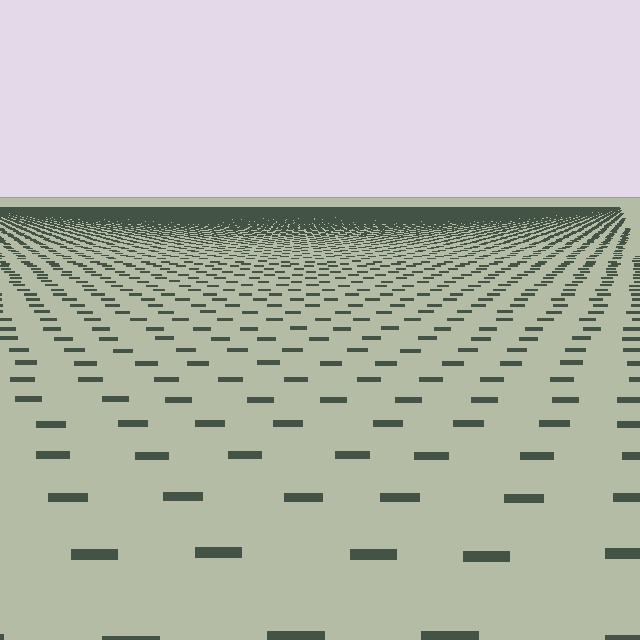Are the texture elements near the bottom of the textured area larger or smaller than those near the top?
Larger. Near the bottom, elements are closer to the viewer and appear at a bigger on-screen size.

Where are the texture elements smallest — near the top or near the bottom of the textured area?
Near the top.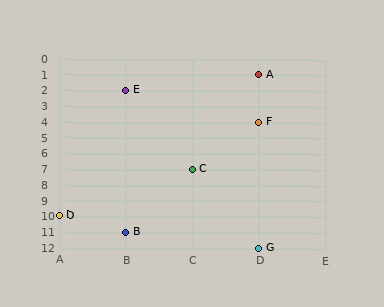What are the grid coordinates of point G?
Point G is at grid coordinates (D, 12).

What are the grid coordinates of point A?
Point A is at grid coordinates (D, 1).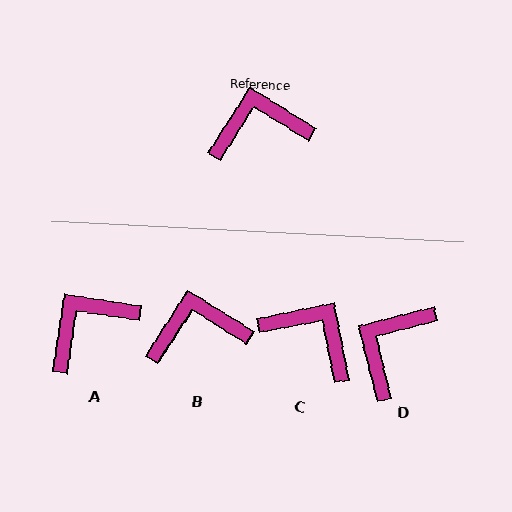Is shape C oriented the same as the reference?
No, it is off by about 47 degrees.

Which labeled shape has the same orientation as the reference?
B.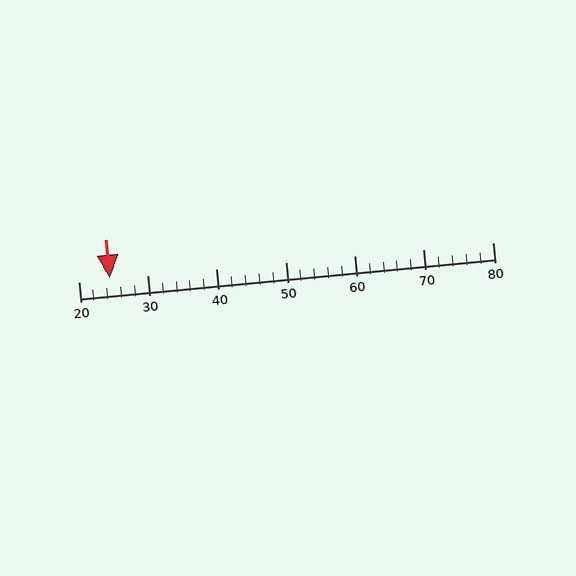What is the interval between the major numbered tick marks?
The major tick marks are spaced 10 units apart.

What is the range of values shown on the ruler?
The ruler shows values from 20 to 80.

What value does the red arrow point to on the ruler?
The red arrow points to approximately 24.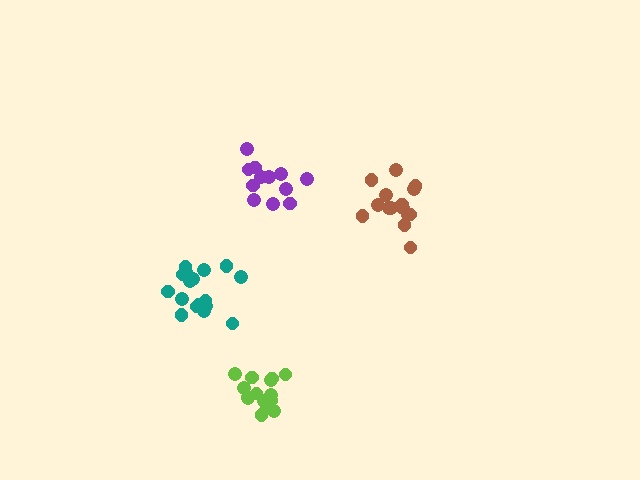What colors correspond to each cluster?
The clusters are colored: brown, purple, lime, teal.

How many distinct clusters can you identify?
There are 4 distinct clusters.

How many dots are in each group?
Group 1: 15 dots, Group 2: 12 dots, Group 3: 15 dots, Group 4: 18 dots (60 total).